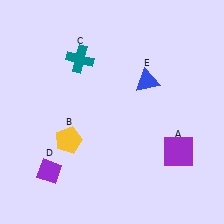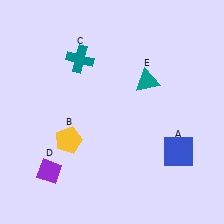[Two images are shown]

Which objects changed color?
A changed from purple to blue. E changed from blue to teal.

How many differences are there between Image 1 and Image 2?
There are 2 differences between the two images.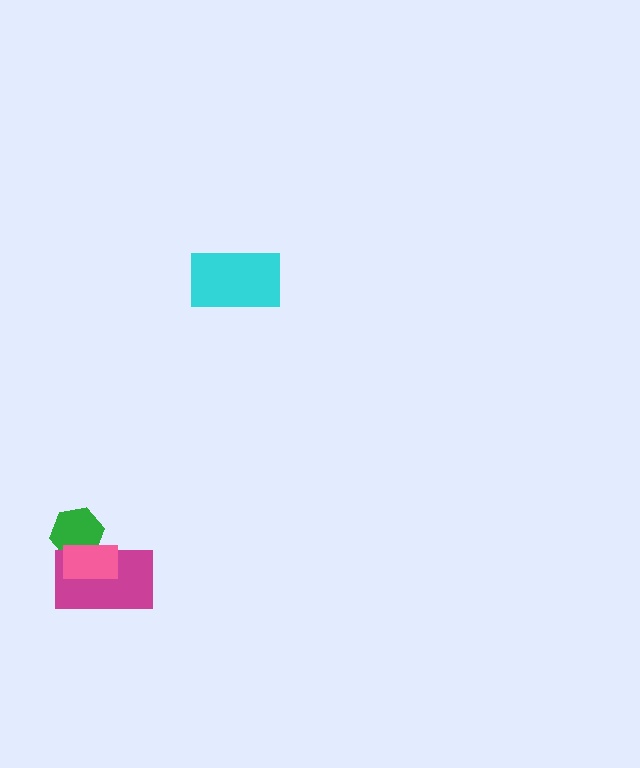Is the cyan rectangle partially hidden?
No, no other shape covers it.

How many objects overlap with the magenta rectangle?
2 objects overlap with the magenta rectangle.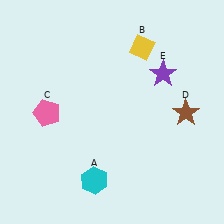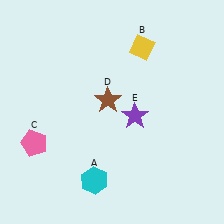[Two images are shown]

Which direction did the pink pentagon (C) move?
The pink pentagon (C) moved down.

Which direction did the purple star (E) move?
The purple star (E) moved down.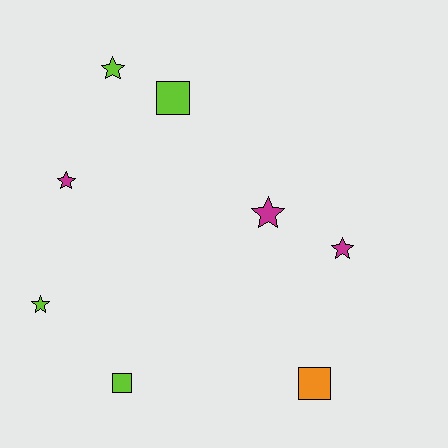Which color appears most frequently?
Lime, with 4 objects.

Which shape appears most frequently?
Star, with 5 objects.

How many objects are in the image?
There are 8 objects.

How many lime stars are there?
There are 2 lime stars.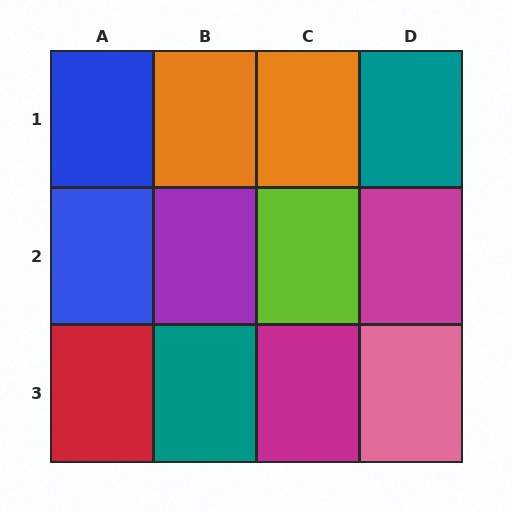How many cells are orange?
2 cells are orange.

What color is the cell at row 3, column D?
Pink.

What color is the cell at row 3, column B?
Teal.